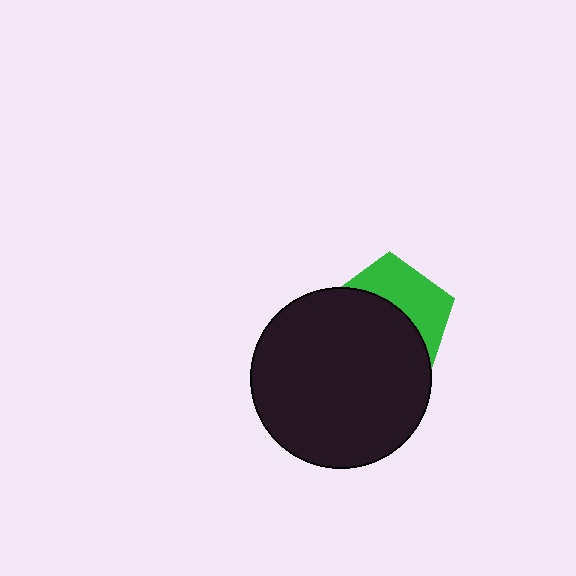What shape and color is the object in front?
The object in front is a black circle.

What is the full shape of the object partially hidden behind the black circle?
The partially hidden object is a green pentagon.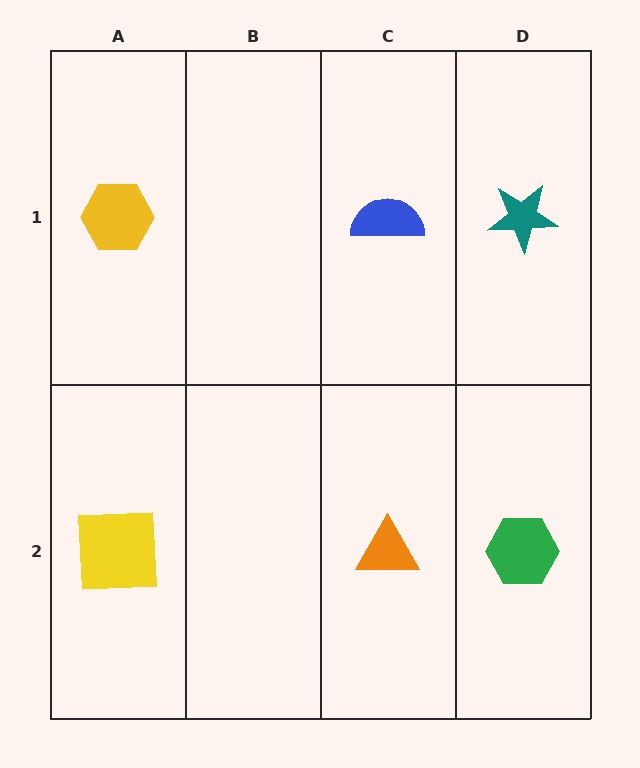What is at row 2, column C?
An orange triangle.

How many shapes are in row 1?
3 shapes.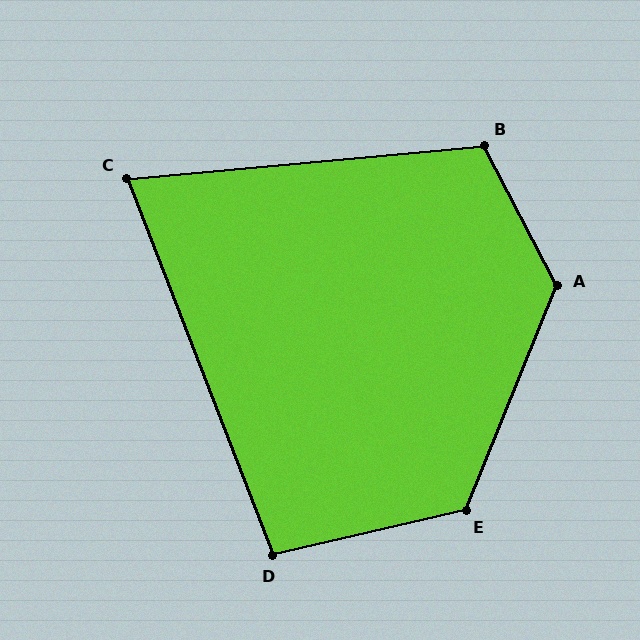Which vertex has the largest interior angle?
A, at approximately 130 degrees.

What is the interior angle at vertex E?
Approximately 125 degrees (obtuse).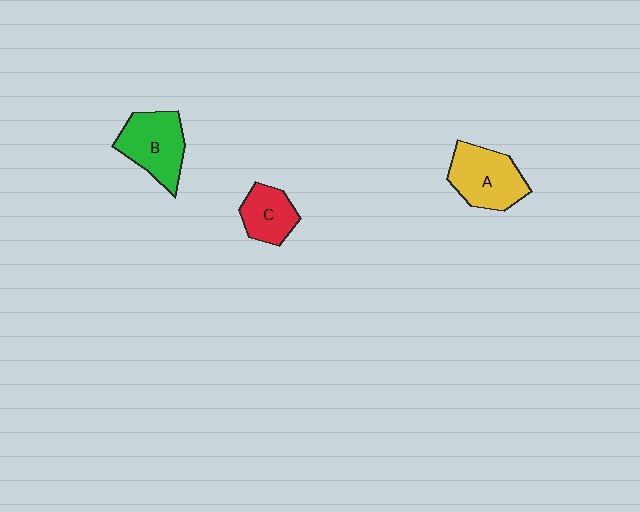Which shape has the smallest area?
Shape C (red).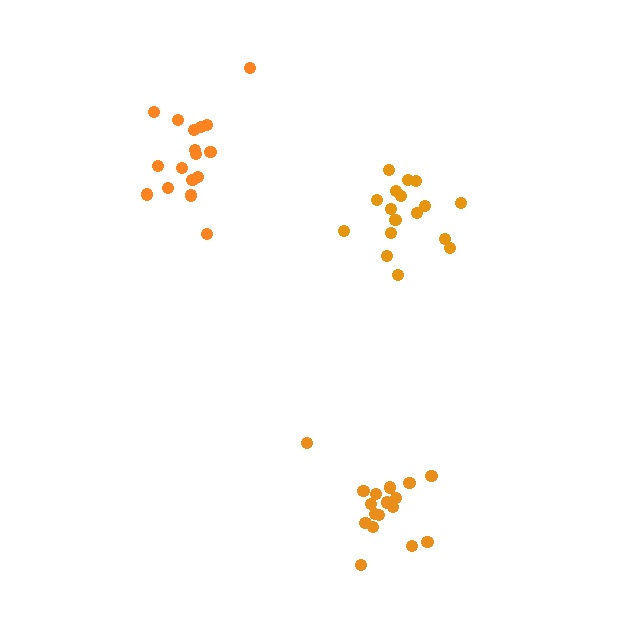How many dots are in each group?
Group 1: 17 dots, Group 2: 17 dots, Group 3: 17 dots (51 total).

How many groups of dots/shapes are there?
There are 3 groups.